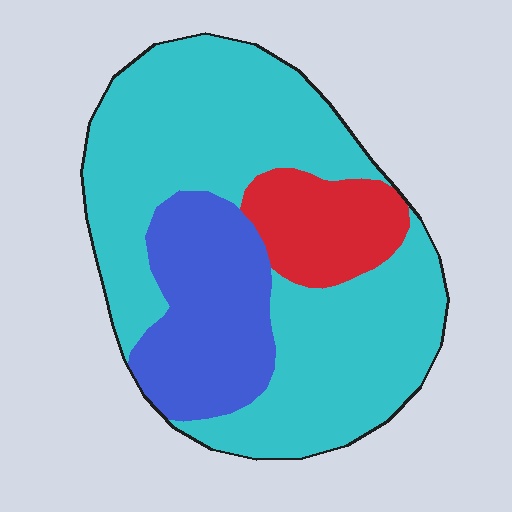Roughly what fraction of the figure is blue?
Blue covers 22% of the figure.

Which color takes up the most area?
Cyan, at roughly 65%.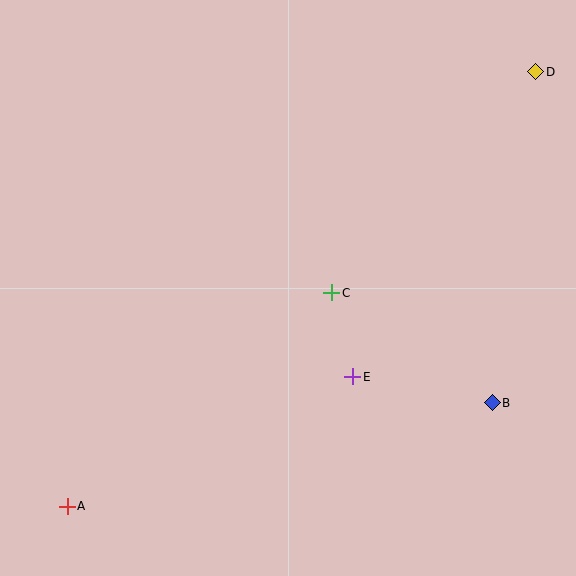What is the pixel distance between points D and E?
The distance between D and E is 356 pixels.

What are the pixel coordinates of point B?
Point B is at (492, 403).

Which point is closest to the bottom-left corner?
Point A is closest to the bottom-left corner.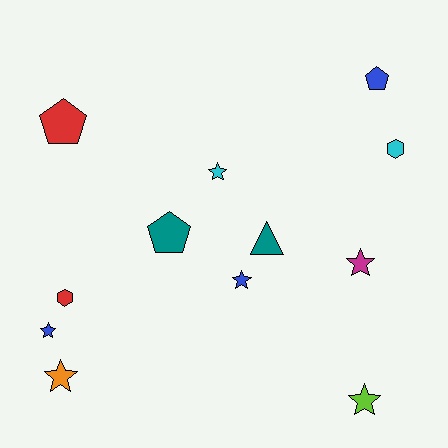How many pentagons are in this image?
There are 3 pentagons.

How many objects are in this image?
There are 12 objects.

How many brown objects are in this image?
There are no brown objects.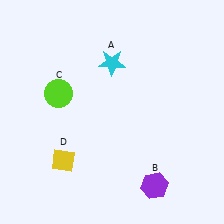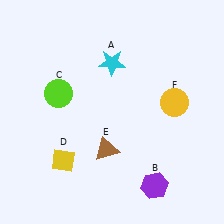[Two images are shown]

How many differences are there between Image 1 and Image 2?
There are 2 differences between the two images.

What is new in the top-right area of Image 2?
A yellow circle (F) was added in the top-right area of Image 2.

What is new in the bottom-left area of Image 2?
A brown triangle (E) was added in the bottom-left area of Image 2.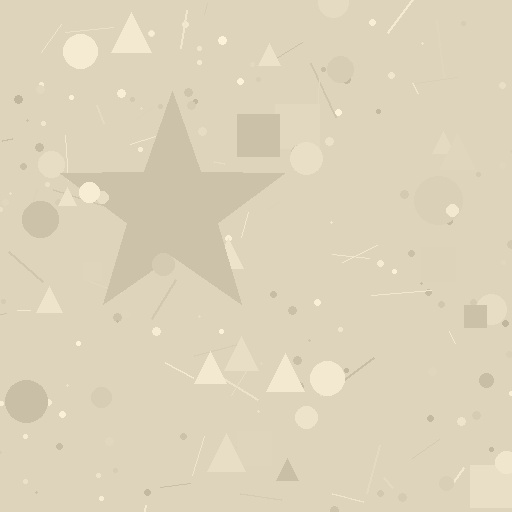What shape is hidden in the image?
A star is hidden in the image.